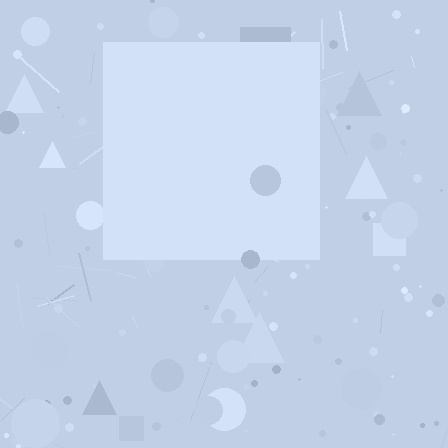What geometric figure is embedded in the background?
A square is embedded in the background.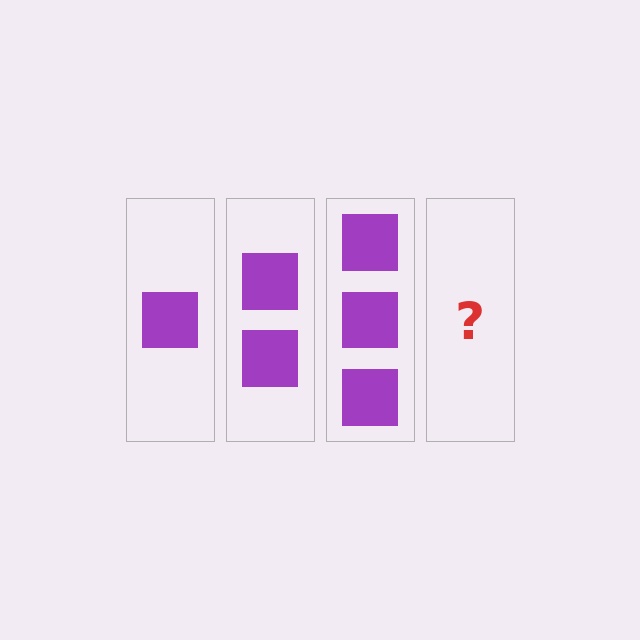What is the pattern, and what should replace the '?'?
The pattern is that each step adds one more square. The '?' should be 4 squares.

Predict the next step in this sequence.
The next step is 4 squares.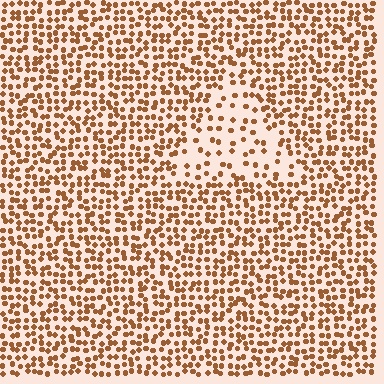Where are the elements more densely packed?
The elements are more densely packed outside the triangle boundary.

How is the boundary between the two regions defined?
The boundary is defined by a change in element density (approximately 2.3x ratio). All elements are the same color, size, and shape.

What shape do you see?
I see a triangle.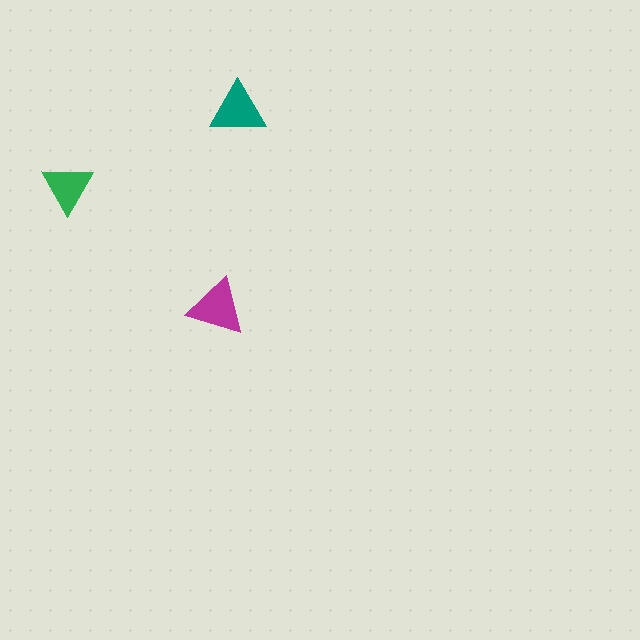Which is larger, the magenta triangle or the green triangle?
The magenta one.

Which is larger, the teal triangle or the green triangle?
The teal one.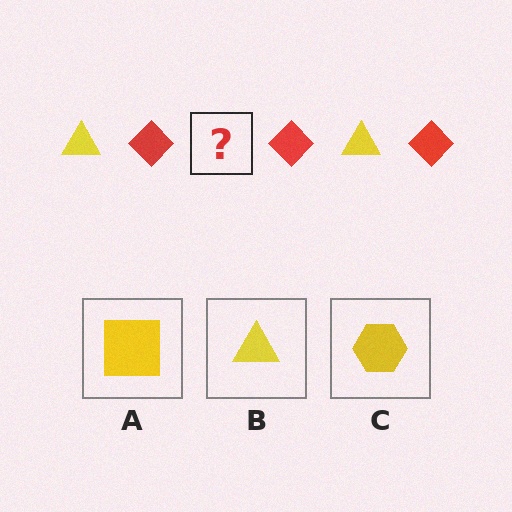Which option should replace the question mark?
Option B.